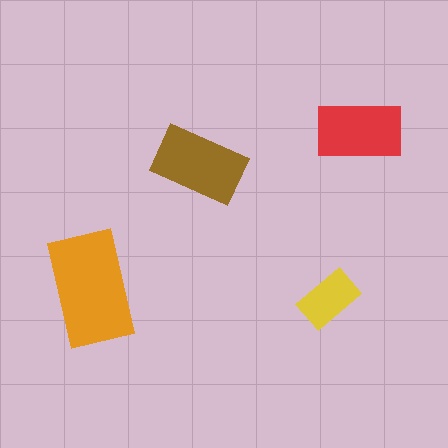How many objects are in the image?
There are 4 objects in the image.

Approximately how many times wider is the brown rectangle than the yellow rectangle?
About 1.5 times wider.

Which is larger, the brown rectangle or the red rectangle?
The brown one.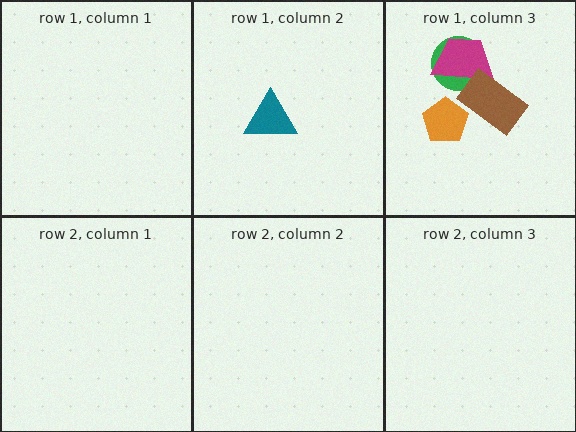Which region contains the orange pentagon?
The row 1, column 3 region.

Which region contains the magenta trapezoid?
The row 1, column 3 region.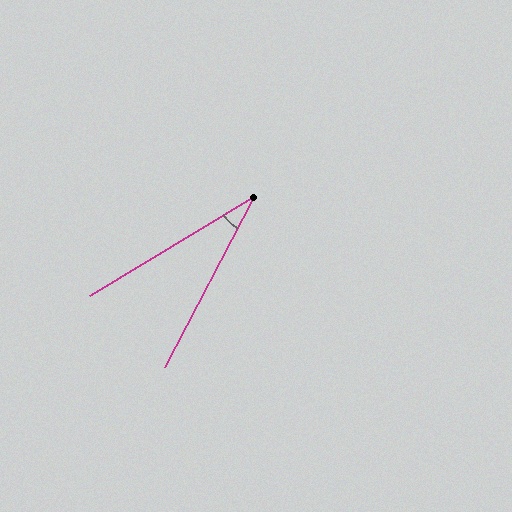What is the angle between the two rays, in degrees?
Approximately 31 degrees.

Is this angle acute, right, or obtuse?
It is acute.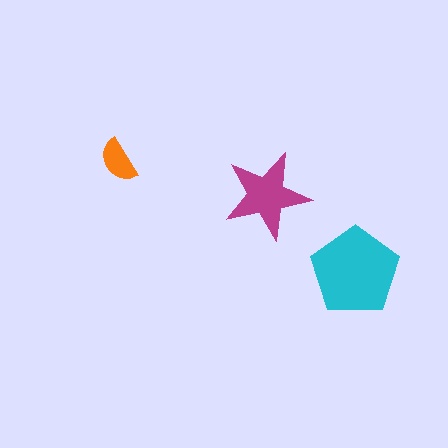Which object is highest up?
The orange semicircle is topmost.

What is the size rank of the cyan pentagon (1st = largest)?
1st.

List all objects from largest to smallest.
The cyan pentagon, the magenta star, the orange semicircle.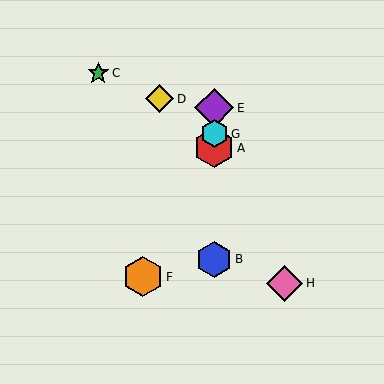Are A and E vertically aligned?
Yes, both are at x≈214.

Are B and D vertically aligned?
No, B is at x≈214 and D is at x≈160.